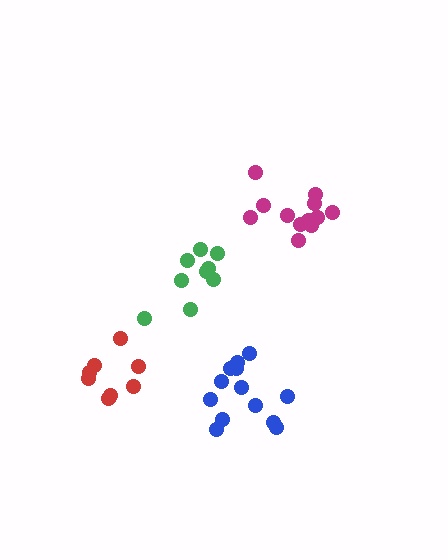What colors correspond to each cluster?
The clusters are colored: red, blue, magenta, green.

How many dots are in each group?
Group 1: 9 dots, Group 2: 13 dots, Group 3: 12 dots, Group 4: 9 dots (43 total).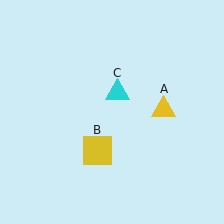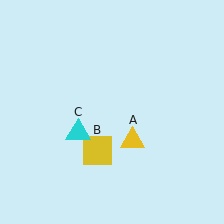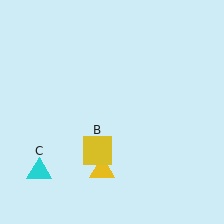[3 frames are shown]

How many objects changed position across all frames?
2 objects changed position: yellow triangle (object A), cyan triangle (object C).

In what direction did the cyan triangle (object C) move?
The cyan triangle (object C) moved down and to the left.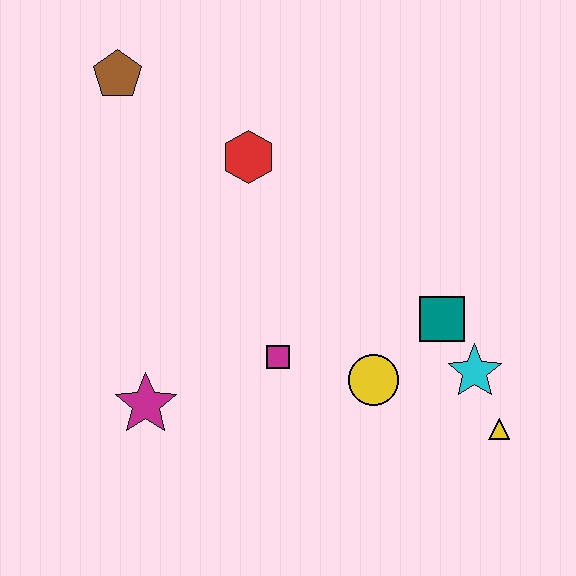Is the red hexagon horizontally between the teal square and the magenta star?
Yes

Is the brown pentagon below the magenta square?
No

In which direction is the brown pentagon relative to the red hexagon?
The brown pentagon is to the left of the red hexagon.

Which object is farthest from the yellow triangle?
The brown pentagon is farthest from the yellow triangle.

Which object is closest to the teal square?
The cyan star is closest to the teal square.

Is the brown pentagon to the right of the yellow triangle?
No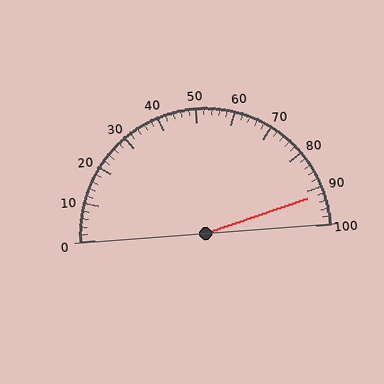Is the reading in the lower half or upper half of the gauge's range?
The reading is in the upper half of the range (0 to 100).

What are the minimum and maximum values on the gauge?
The gauge ranges from 0 to 100.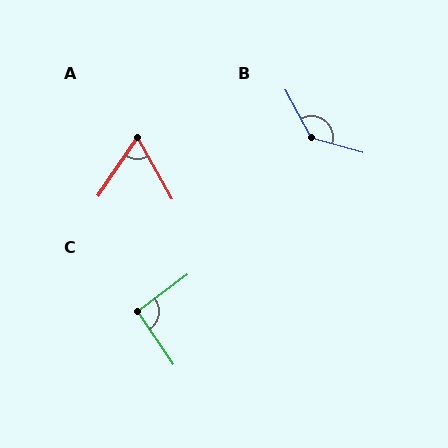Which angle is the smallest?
A, at approximately 63 degrees.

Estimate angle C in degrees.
Approximately 93 degrees.